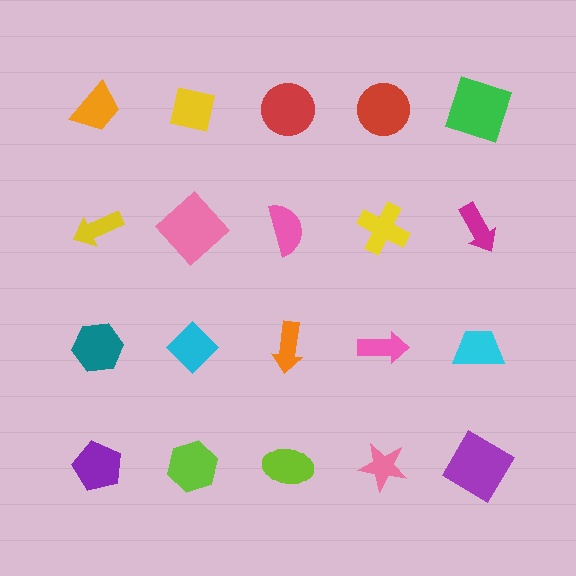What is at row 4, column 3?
A lime ellipse.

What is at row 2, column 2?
A pink diamond.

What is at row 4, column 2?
A lime hexagon.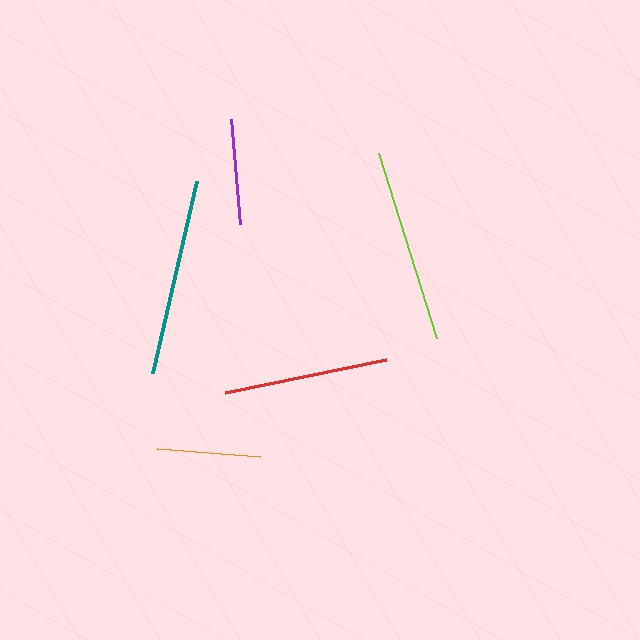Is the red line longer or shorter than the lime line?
The lime line is longer than the red line.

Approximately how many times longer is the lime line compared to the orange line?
The lime line is approximately 1.9 times the length of the orange line.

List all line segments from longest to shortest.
From longest to shortest: teal, lime, red, purple, orange.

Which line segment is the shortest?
The orange line is the shortest at approximately 104 pixels.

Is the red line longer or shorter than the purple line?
The red line is longer than the purple line.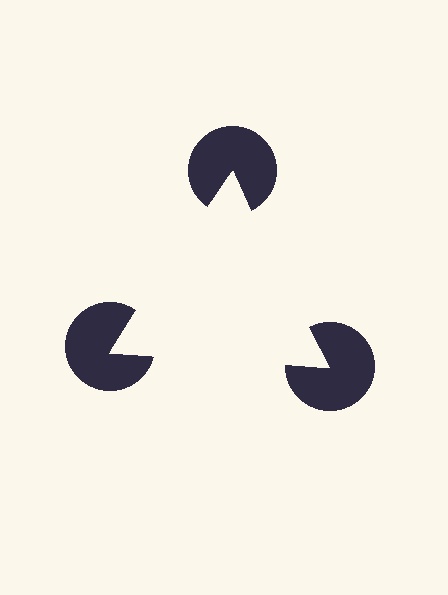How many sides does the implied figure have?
3 sides.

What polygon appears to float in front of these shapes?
An illusory triangle — its edges are inferred from the aligned wedge cuts in the pac-man discs, not physically drawn.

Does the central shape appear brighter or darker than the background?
It typically appears slightly brighter than the background, even though no actual brightness change is drawn.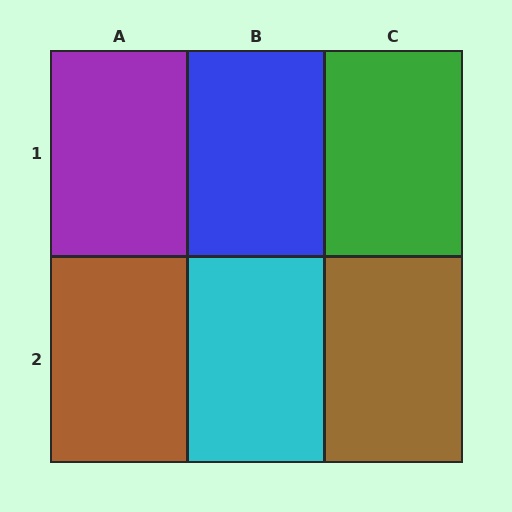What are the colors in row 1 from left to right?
Purple, blue, green.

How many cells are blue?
1 cell is blue.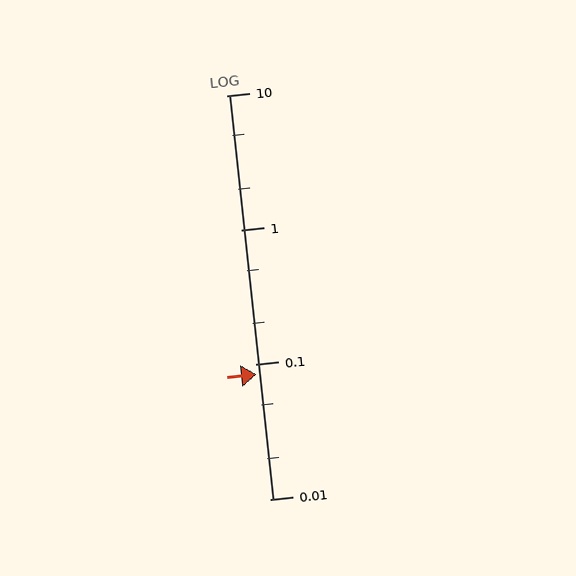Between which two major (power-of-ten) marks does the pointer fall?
The pointer is between 0.01 and 0.1.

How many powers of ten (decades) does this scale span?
The scale spans 3 decades, from 0.01 to 10.